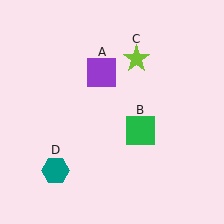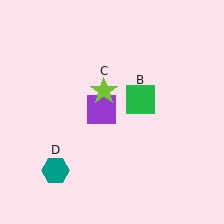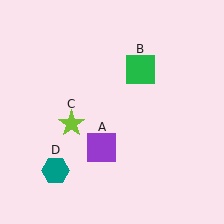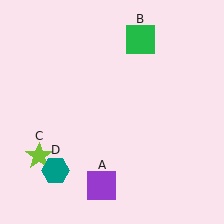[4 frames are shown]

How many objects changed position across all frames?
3 objects changed position: purple square (object A), green square (object B), lime star (object C).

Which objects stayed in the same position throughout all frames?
Teal hexagon (object D) remained stationary.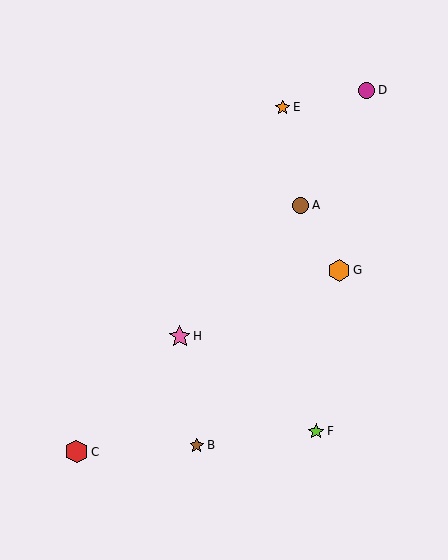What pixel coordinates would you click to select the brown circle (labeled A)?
Click at (300, 205) to select the brown circle A.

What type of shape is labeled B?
Shape B is a brown star.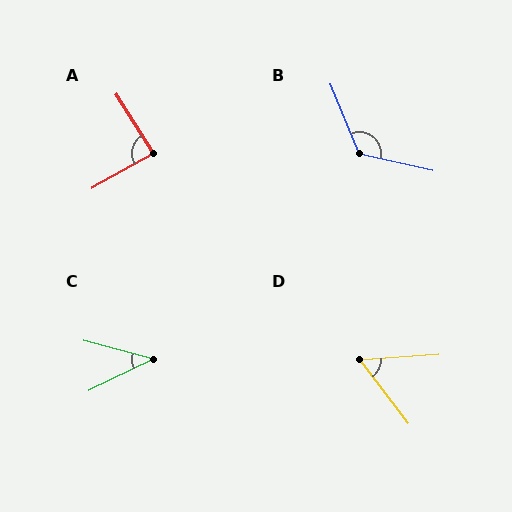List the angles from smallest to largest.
C (41°), D (57°), A (87°), B (125°).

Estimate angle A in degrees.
Approximately 87 degrees.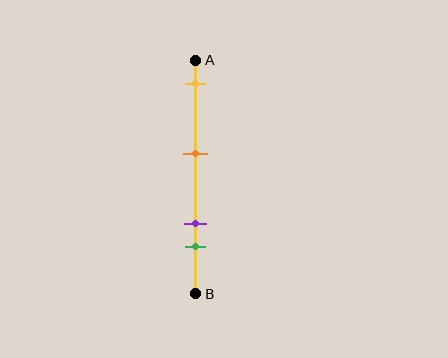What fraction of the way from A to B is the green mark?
The green mark is approximately 80% (0.8) of the way from A to B.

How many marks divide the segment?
There are 4 marks dividing the segment.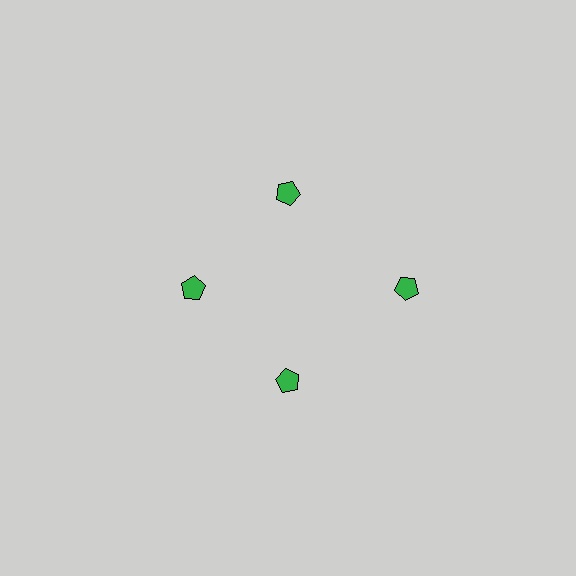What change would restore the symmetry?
The symmetry would be restored by moving it inward, back onto the ring so that all 4 pentagons sit at equal angles and equal distance from the center.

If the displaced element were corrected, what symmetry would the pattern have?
It would have 4-fold rotational symmetry — the pattern would map onto itself every 90 degrees.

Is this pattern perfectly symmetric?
No. The 4 green pentagons are arranged in a ring, but one element near the 3 o'clock position is pushed outward from the center, breaking the 4-fold rotational symmetry.